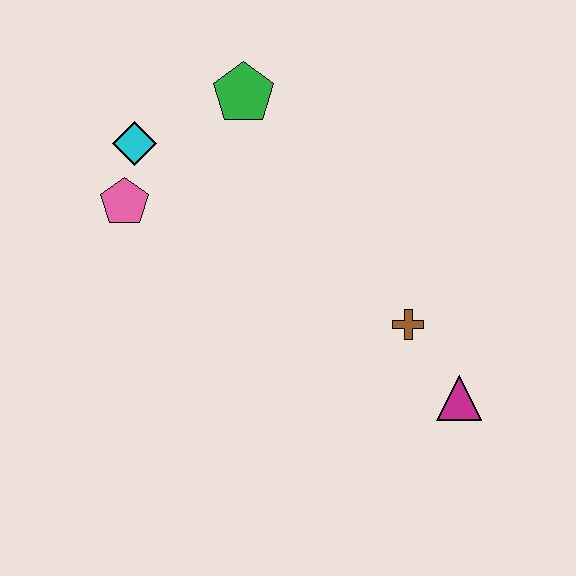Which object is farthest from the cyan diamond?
The magenta triangle is farthest from the cyan diamond.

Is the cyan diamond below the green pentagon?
Yes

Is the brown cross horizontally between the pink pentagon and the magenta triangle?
Yes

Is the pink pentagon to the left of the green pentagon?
Yes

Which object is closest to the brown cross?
The magenta triangle is closest to the brown cross.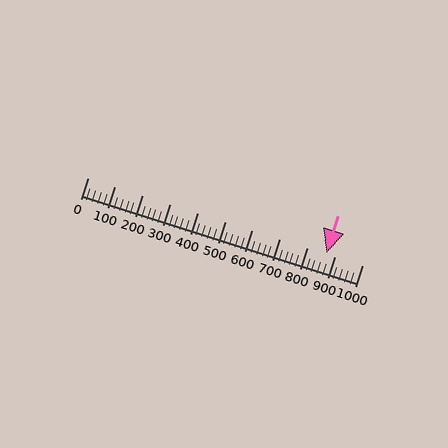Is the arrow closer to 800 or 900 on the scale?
The arrow is closer to 900.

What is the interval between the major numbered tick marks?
The major tick marks are spaced 100 units apart.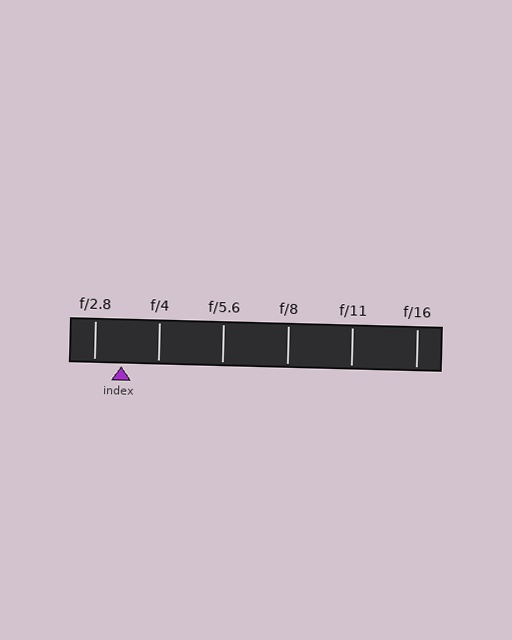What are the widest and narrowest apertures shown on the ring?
The widest aperture shown is f/2.8 and the narrowest is f/16.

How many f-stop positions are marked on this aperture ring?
There are 6 f-stop positions marked.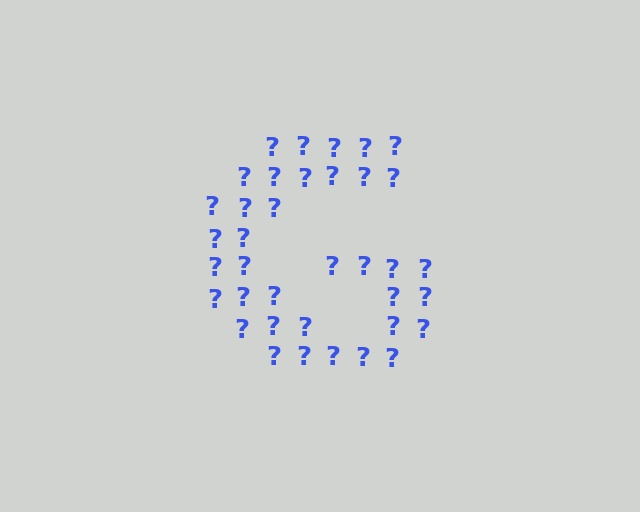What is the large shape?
The large shape is the letter G.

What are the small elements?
The small elements are question marks.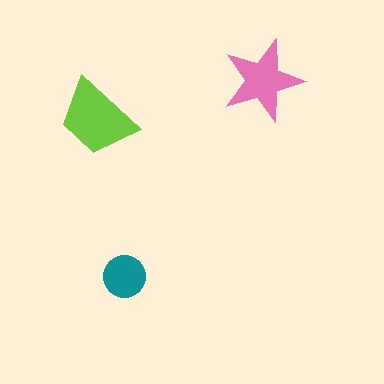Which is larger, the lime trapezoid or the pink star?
The lime trapezoid.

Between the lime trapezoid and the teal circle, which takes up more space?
The lime trapezoid.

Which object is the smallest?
The teal circle.